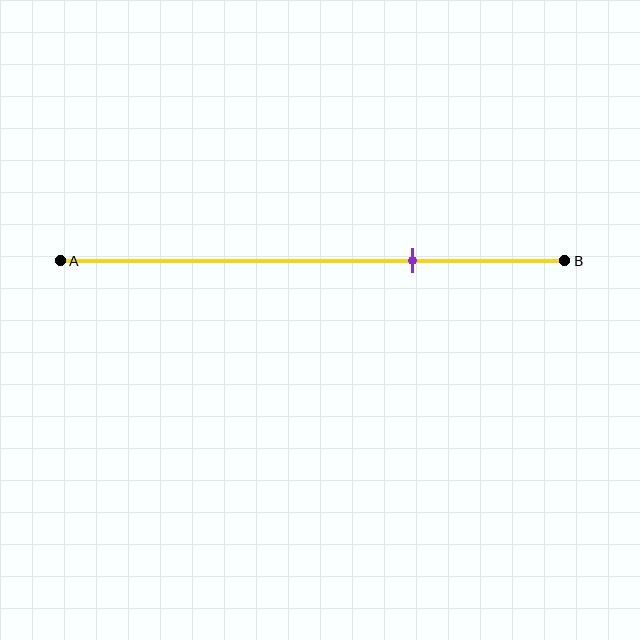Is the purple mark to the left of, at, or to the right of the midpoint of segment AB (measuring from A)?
The purple mark is to the right of the midpoint of segment AB.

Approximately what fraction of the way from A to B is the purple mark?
The purple mark is approximately 70% of the way from A to B.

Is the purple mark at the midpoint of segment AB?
No, the mark is at about 70% from A, not at the 50% midpoint.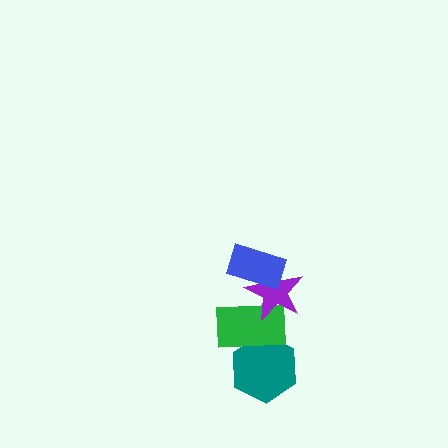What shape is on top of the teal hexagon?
The green rectangle is on top of the teal hexagon.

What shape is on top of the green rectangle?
The purple star is on top of the green rectangle.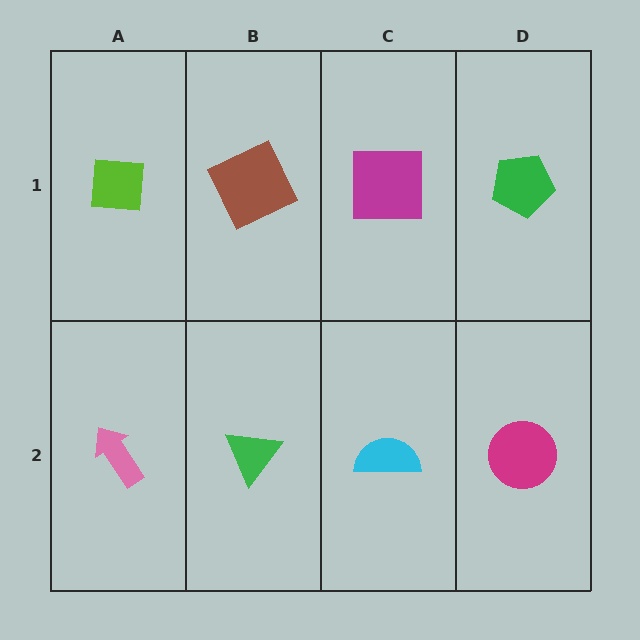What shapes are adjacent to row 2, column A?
A lime square (row 1, column A), a green triangle (row 2, column B).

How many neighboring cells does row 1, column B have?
3.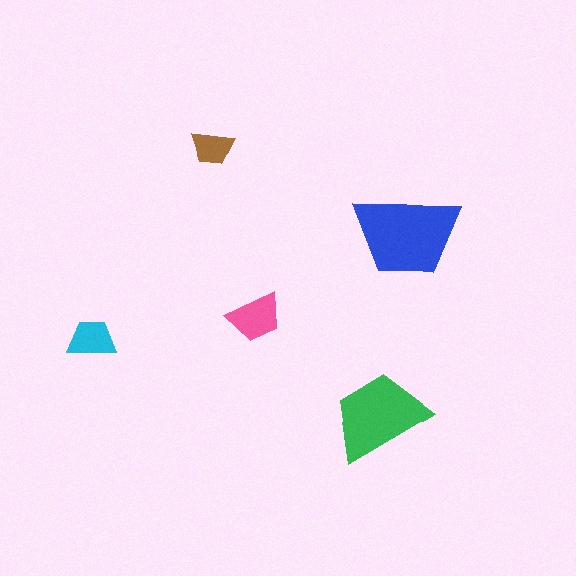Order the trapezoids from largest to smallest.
the blue one, the green one, the pink one, the cyan one, the brown one.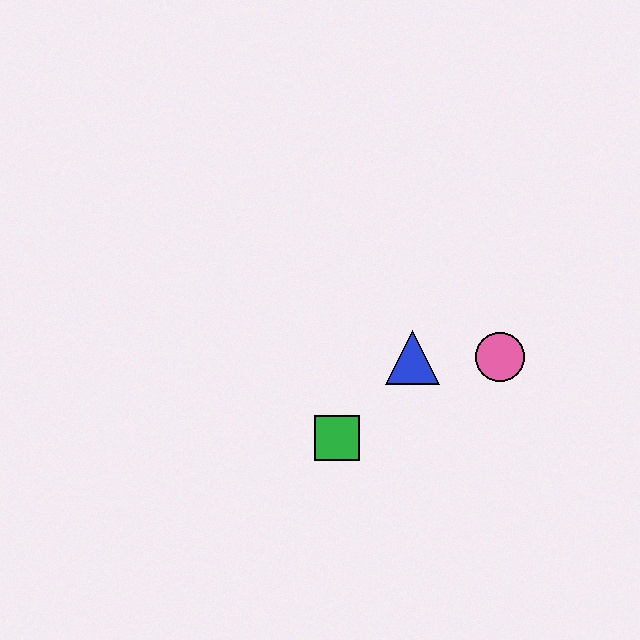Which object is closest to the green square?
The blue triangle is closest to the green square.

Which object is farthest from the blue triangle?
The green square is farthest from the blue triangle.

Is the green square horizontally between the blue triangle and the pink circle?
No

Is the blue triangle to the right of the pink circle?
No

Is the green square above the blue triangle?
No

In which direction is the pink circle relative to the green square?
The pink circle is to the right of the green square.